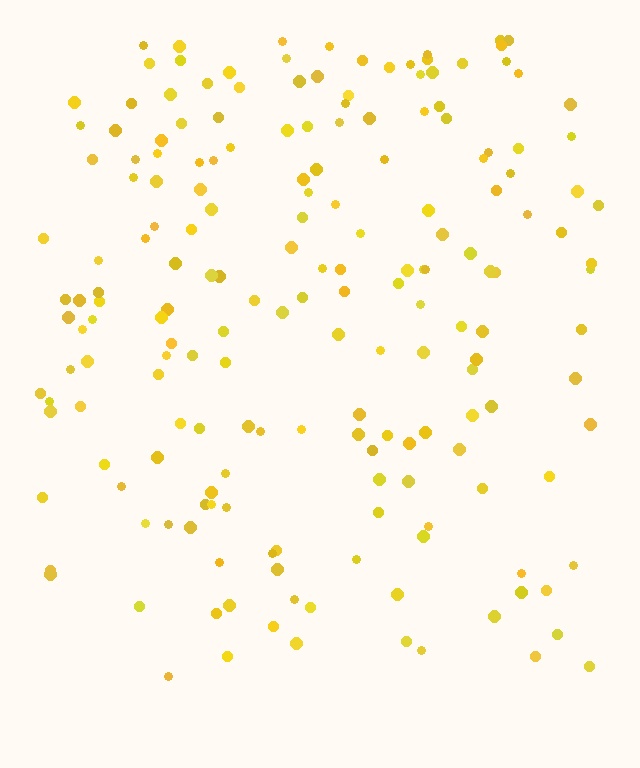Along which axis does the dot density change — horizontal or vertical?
Vertical.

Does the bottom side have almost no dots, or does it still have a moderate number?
Still a moderate number, just noticeably fewer than the top.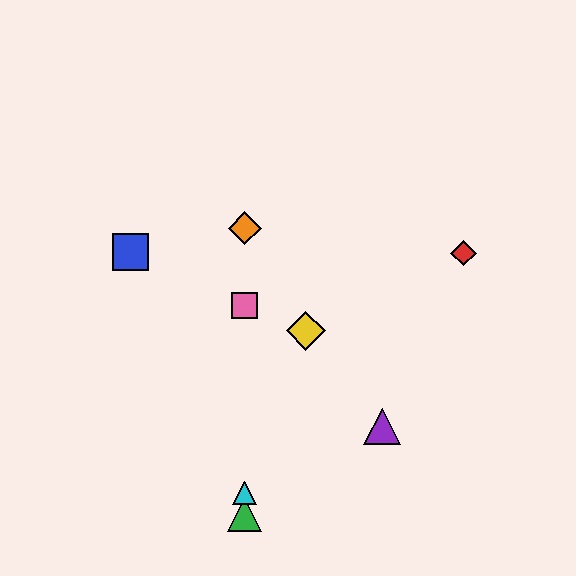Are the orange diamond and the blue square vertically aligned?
No, the orange diamond is at x≈245 and the blue square is at x≈131.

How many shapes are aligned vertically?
4 shapes (the green triangle, the orange diamond, the cyan triangle, the pink square) are aligned vertically.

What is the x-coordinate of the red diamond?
The red diamond is at x≈464.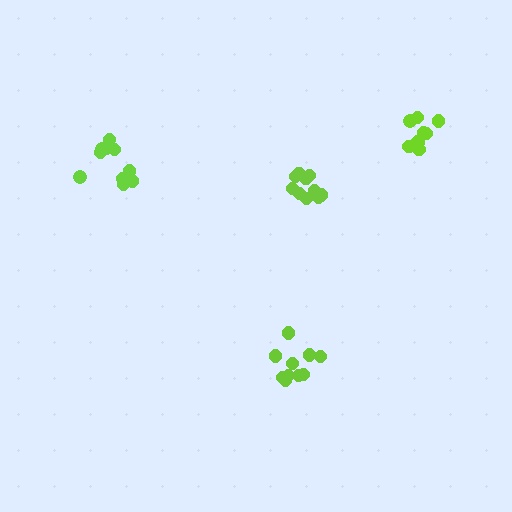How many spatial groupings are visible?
There are 4 spatial groupings.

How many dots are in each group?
Group 1: 10 dots, Group 2: 9 dots, Group 3: 10 dots, Group 4: 10 dots (39 total).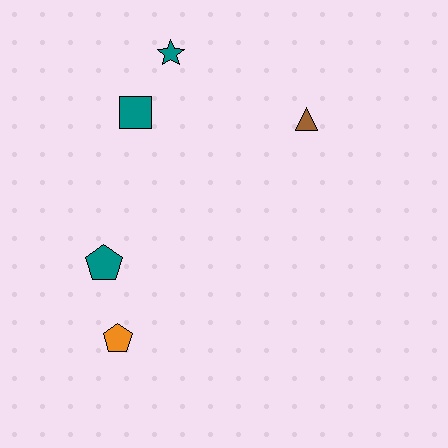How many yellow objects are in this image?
There are no yellow objects.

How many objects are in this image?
There are 5 objects.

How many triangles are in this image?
There is 1 triangle.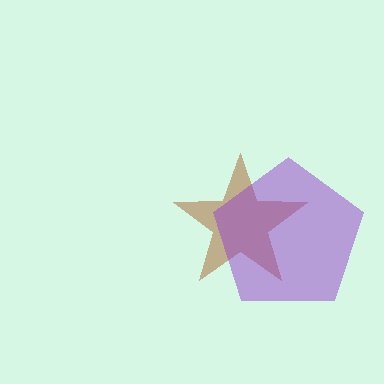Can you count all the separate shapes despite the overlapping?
Yes, there are 2 separate shapes.